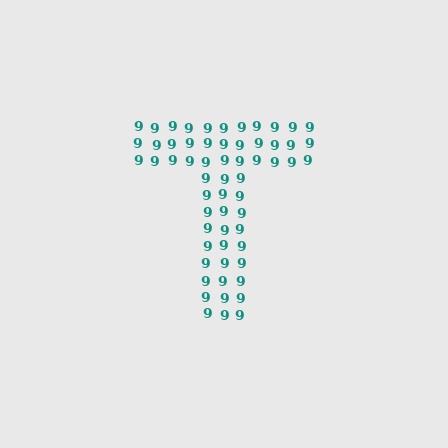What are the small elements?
The small elements are digit 9's.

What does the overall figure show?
The overall figure shows the letter T.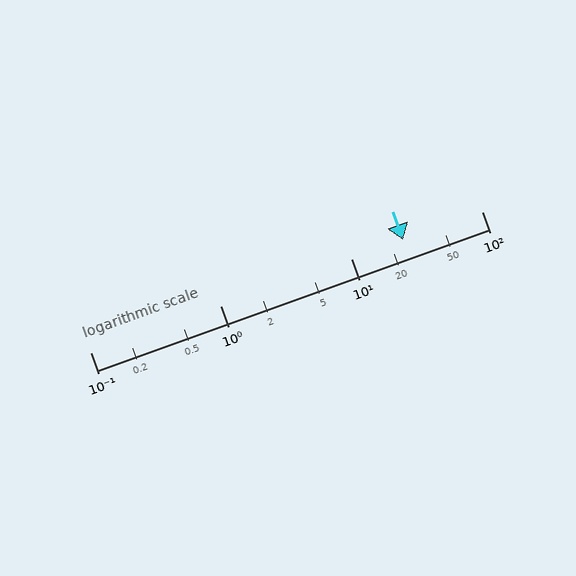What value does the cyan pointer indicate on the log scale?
The pointer indicates approximately 25.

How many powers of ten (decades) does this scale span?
The scale spans 3 decades, from 0.1 to 100.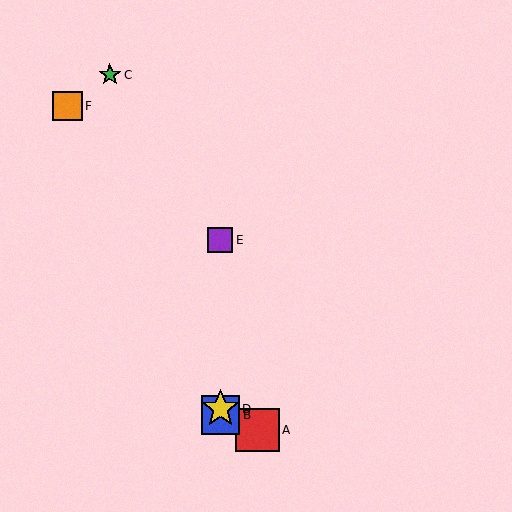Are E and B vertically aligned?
Yes, both are at x≈220.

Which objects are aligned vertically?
Objects B, D, E are aligned vertically.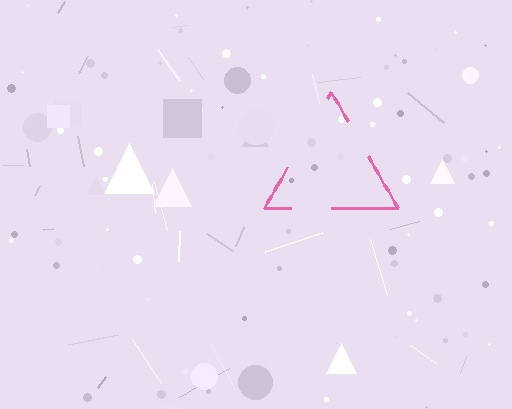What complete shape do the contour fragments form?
The contour fragments form a triangle.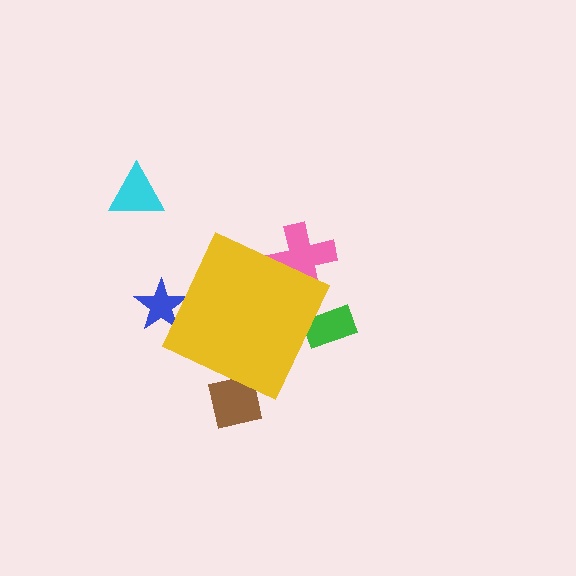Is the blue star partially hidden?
Yes, the blue star is partially hidden behind the yellow diamond.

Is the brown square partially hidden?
Yes, the brown square is partially hidden behind the yellow diamond.